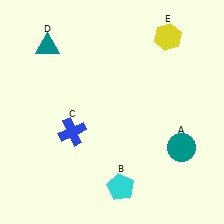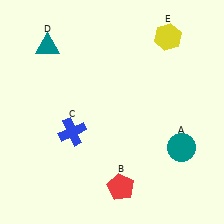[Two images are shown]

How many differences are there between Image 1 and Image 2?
There is 1 difference between the two images.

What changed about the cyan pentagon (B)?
In Image 1, B is cyan. In Image 2, it changed to red.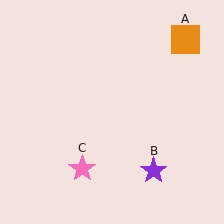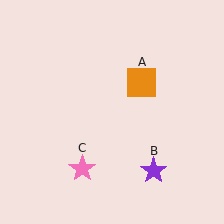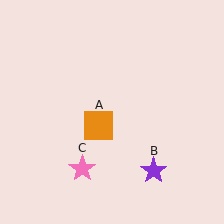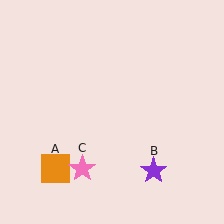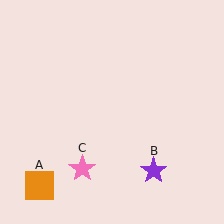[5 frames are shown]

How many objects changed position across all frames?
1 object changed position: orange square (object A).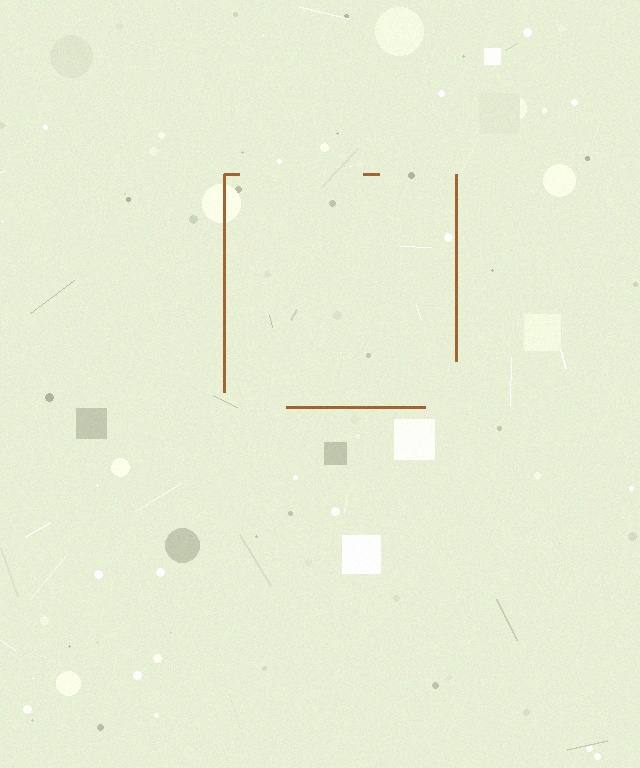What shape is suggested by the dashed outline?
The dashed outline suggests a square.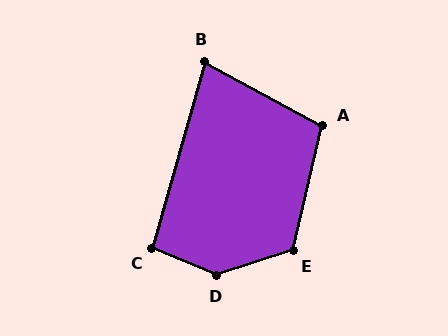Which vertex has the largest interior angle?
D, at approximately 139 degrees.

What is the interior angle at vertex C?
Approximately 97 degrees (obtuse).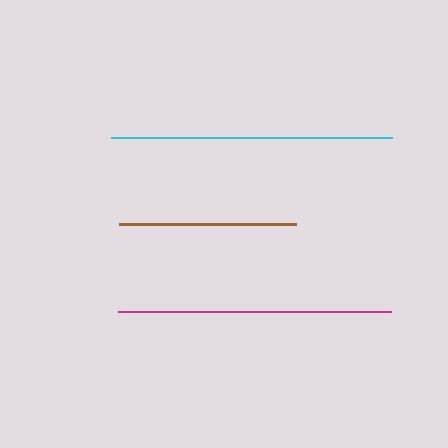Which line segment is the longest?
The cyan line is the longest at approximately 281 pixels.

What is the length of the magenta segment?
The magenta segment is approximately 273 pixels long.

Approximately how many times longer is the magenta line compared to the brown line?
The magenta line is approximately 1.5 times the length of the brown line.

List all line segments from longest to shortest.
From longest to shortest: cyan, magenta, brown.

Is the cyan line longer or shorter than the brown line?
The cyan line is longer than the brown line.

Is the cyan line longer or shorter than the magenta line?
The cyan line is longer than the magenta line.